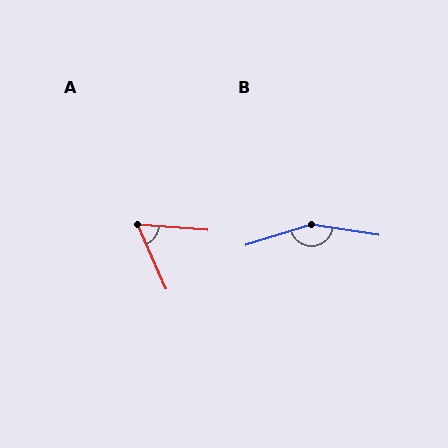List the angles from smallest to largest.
A (62°), B (154°).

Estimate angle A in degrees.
Approximately 62 degrees.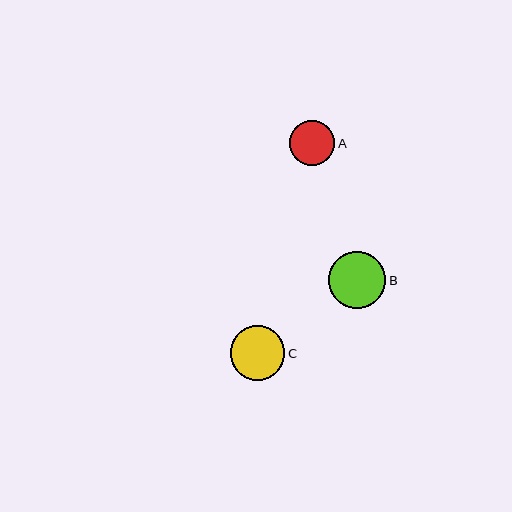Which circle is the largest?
Circle B is the largest with a size of approximately 57 pixels.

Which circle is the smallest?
Circle A is the smallest with a size of approximately 45 pixels.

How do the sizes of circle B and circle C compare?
Circle B and circle C are approximately the same size.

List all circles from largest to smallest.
From largest to smallest: B, C, A.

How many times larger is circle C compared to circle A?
Circle C is approximately 1.2 times the size of circle A.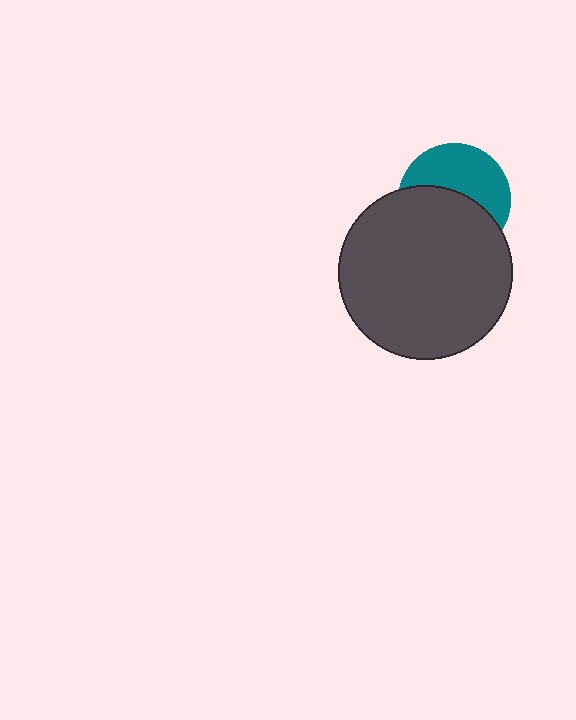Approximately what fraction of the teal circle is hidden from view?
Roughly 53% of the teal circle is hidden behind the dark gray circle.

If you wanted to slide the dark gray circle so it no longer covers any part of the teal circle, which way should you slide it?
Slide it down — that is the most direct way to separate the two shapes.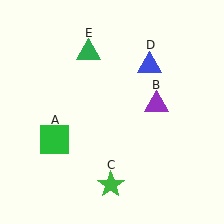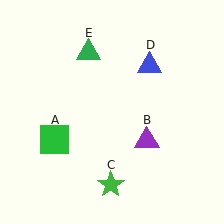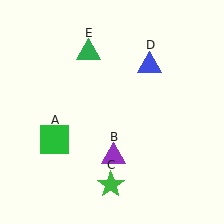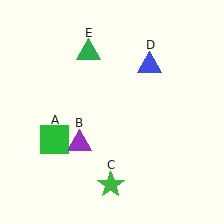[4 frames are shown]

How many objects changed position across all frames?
1 object changed position: purple triangle (object B).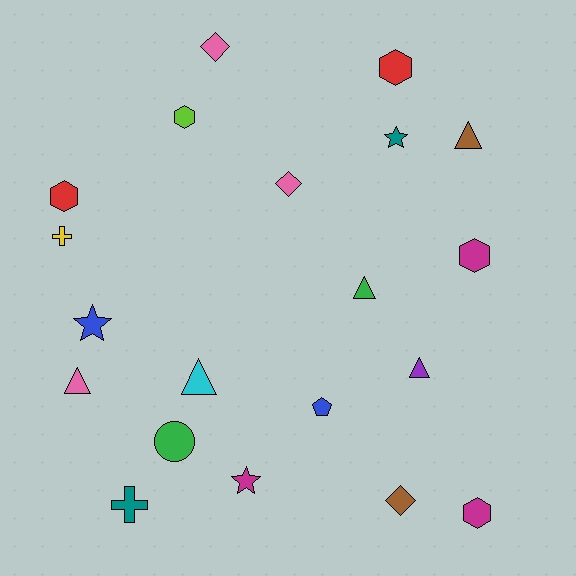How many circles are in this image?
There is 1 circle.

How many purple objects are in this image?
There is 1 purple object.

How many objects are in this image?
There are 20 objects.